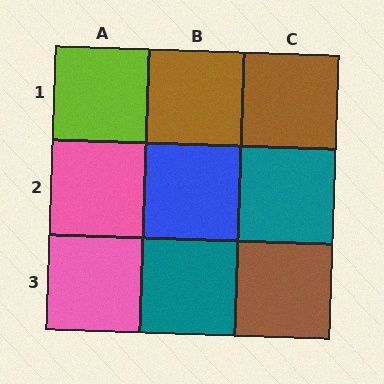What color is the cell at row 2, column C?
Teal.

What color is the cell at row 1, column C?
Brown.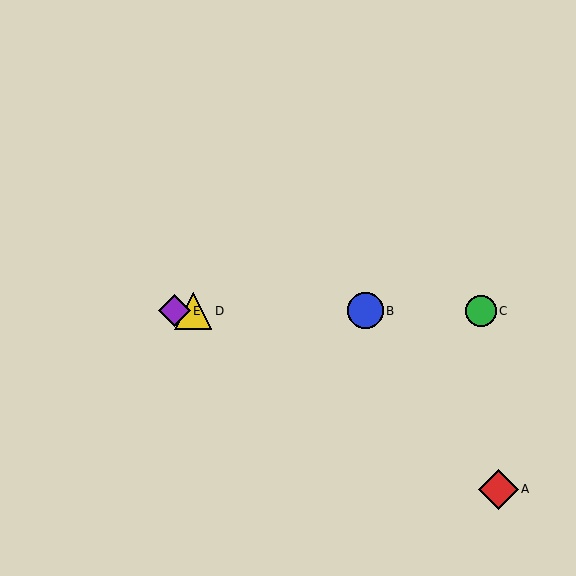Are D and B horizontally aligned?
Yes, both are at y≈311.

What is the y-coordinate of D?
Object D is at y≈311.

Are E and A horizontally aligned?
No, E is at y≈311 and A is at y≈489.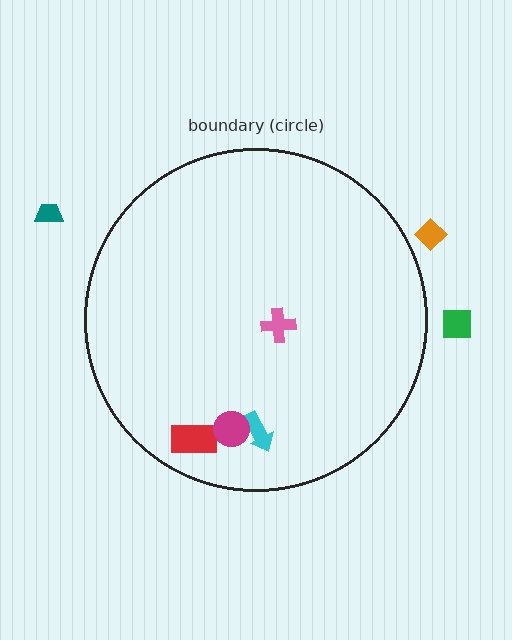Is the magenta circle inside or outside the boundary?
Inside.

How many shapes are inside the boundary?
4 inside, 3 outside.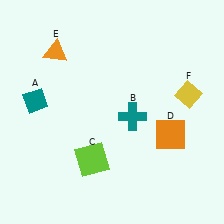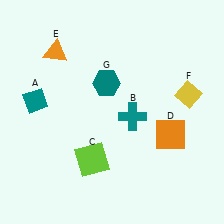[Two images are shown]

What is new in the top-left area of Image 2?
A teal hexagon (G) was added in the top-left area of Image 2.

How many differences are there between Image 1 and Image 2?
There is 1 difference between the two images.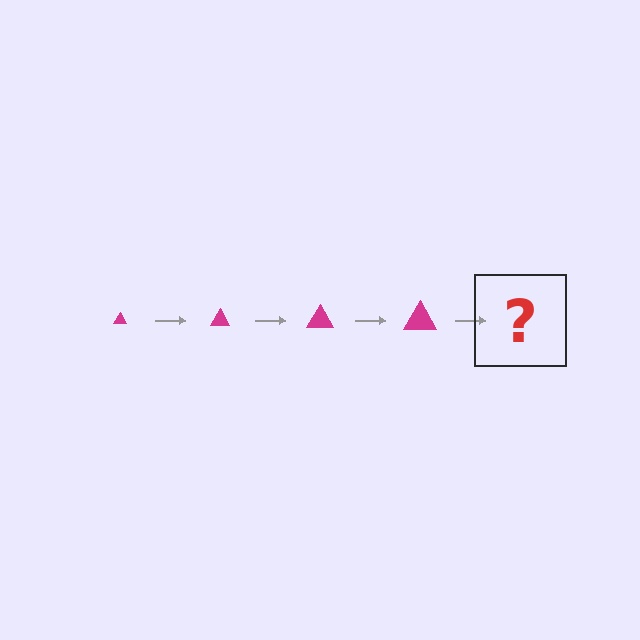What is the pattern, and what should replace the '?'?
The pattern is that the triangle gets progressively larger each step. The '?' should be a magenta triangle, larger than the previous one.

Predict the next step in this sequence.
The next step is a magenta triangle, larger than the previous one.